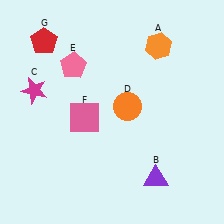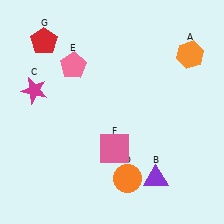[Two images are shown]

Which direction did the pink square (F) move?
The pink square (F) moved down.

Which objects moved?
The objects that moved are: the orange hexagon (A), the orange circle (D), the pink square (F).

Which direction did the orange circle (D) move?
The orange circle (D) moved down.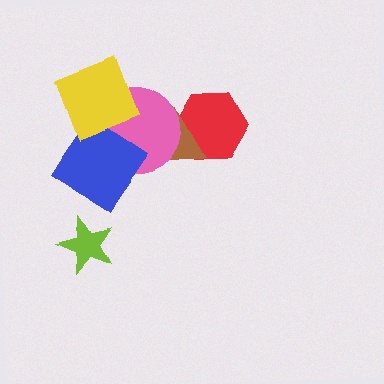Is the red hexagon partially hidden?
Yes, it is partially covered by another shape.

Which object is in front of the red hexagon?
The brown triangle is in front of the red hexagon.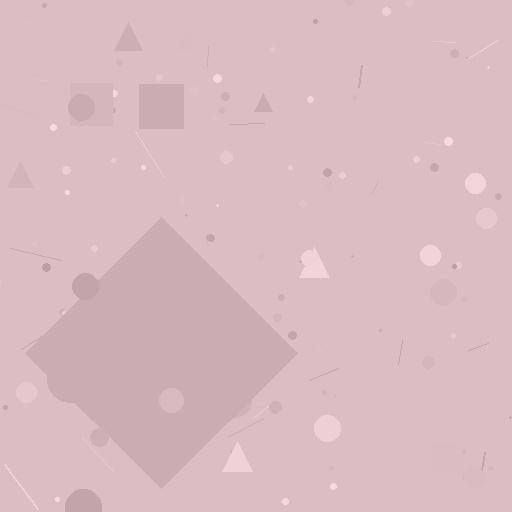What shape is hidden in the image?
A diamond is hidden in the image.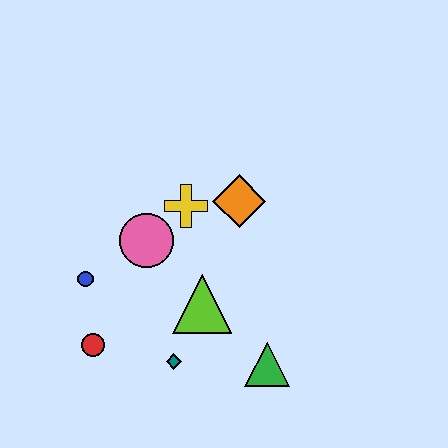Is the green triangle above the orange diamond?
No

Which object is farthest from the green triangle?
The blue circle is farthest from the green triangle.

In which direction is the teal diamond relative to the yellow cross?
The teal diamond is below the yellow cross.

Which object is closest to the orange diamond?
The yellow cross is closest to the orange diamond.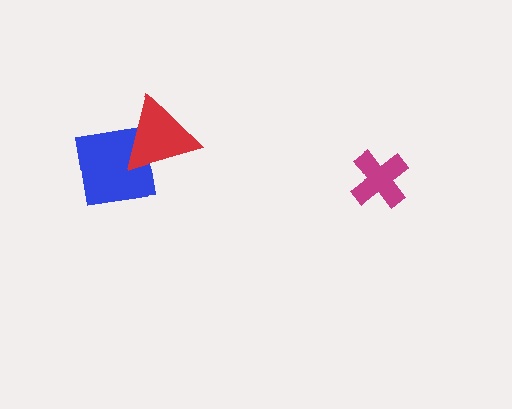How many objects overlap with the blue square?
1 object overlaps with the blue square.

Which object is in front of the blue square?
The red triangle is in front of the blue square.